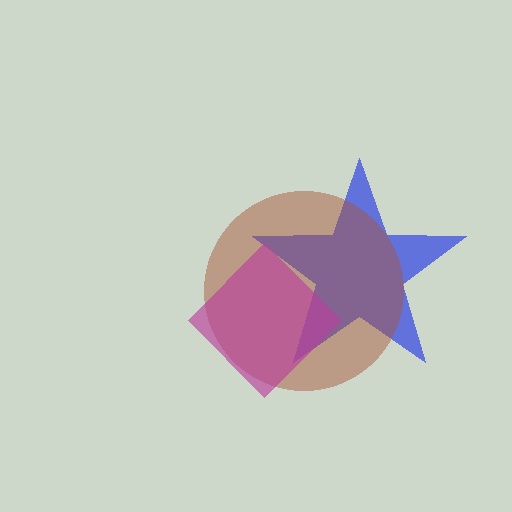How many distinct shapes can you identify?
There are 3 distinct shapes: a blue star, a brown circle, a magenta diamond.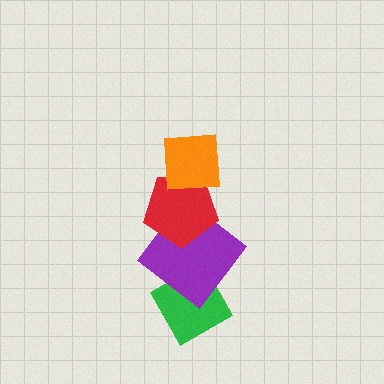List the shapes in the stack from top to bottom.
From top to bottom: the orange square, the red pentagon, the purple diamond, the green diamond.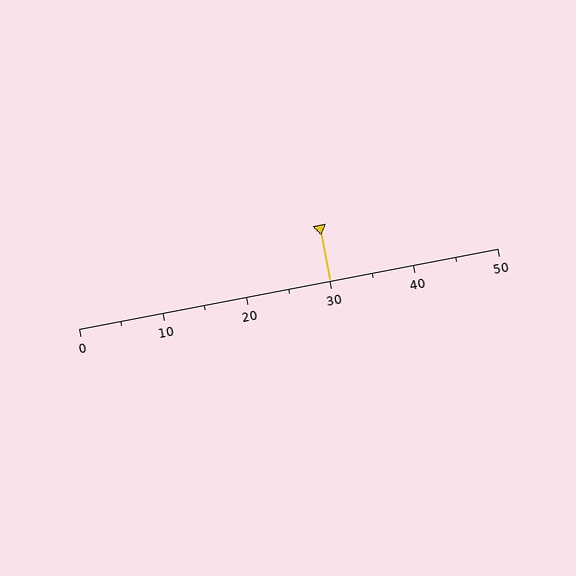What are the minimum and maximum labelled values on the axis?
The axis runs from 0 to 50.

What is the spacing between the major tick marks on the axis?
The major ticks are spaced 10 apart.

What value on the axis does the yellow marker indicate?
The marker indicates approximately 30.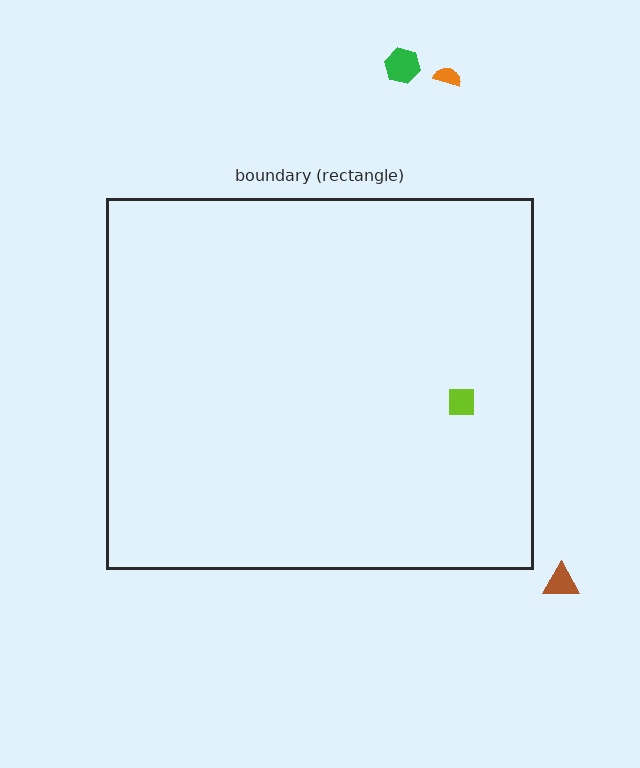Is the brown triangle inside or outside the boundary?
Outside.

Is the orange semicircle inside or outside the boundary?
Outside.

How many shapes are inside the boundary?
1 inside, 3 outside.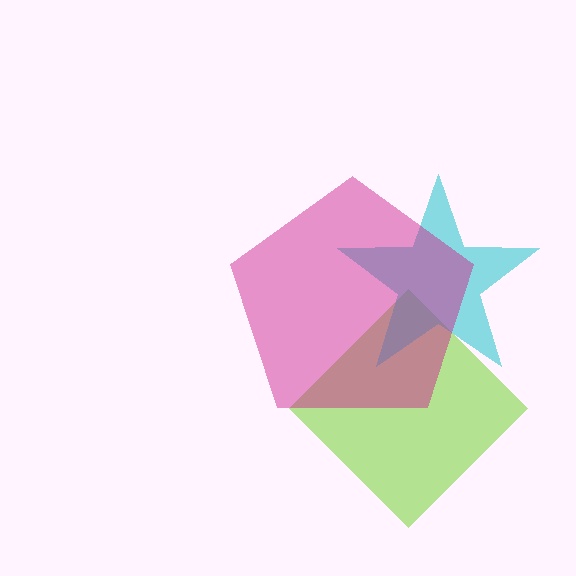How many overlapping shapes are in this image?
There are 3 overlapping shapes in the image.